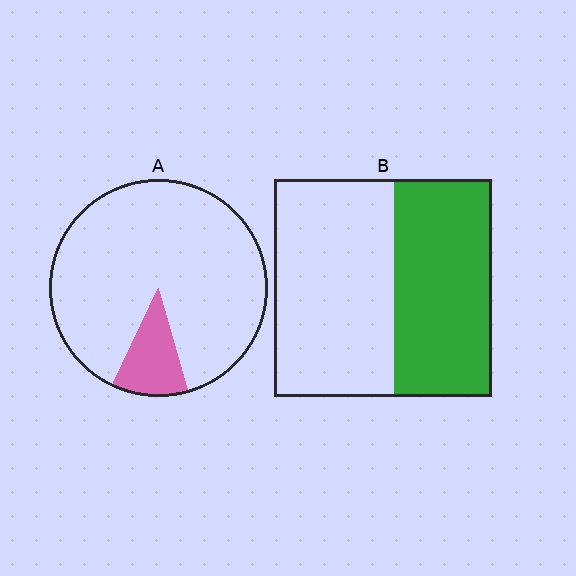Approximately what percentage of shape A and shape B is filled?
A is approximately 10% and B is approximately 45%.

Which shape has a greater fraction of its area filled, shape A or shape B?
Shape B.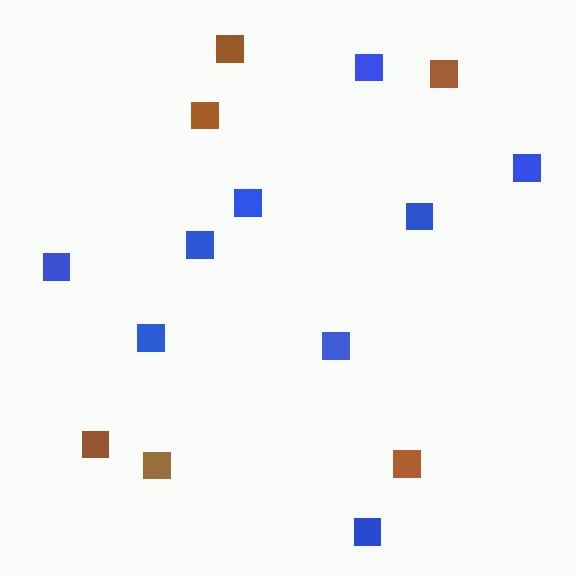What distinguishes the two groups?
There are 2 groups: one group of brown squares (6) and one group of blue squares (9).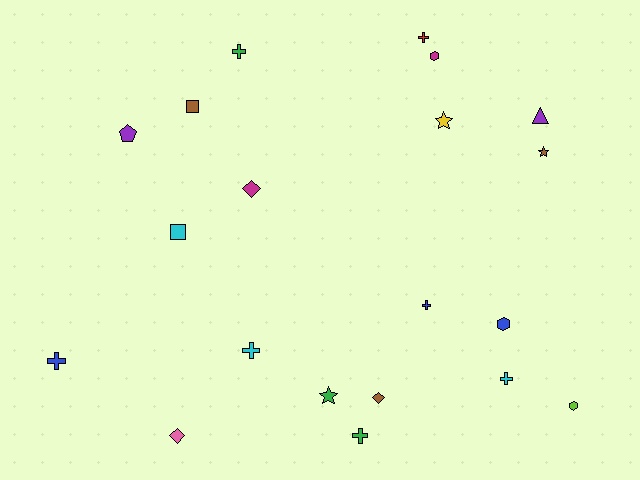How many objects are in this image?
There are 20 objects.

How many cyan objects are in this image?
There are 3 cyan objects.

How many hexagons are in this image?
There are 3 hexagons.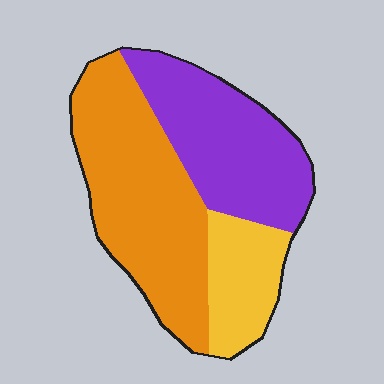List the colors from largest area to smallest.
From largest to smallest: orange, purple, yellow.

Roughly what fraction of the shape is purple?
Purple covers roughly 35% of the shape.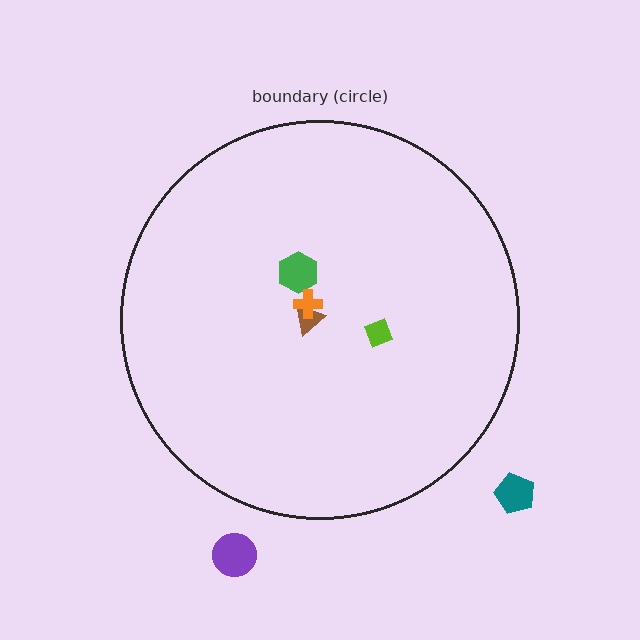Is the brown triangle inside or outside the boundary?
Inside.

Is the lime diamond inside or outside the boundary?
Inside.